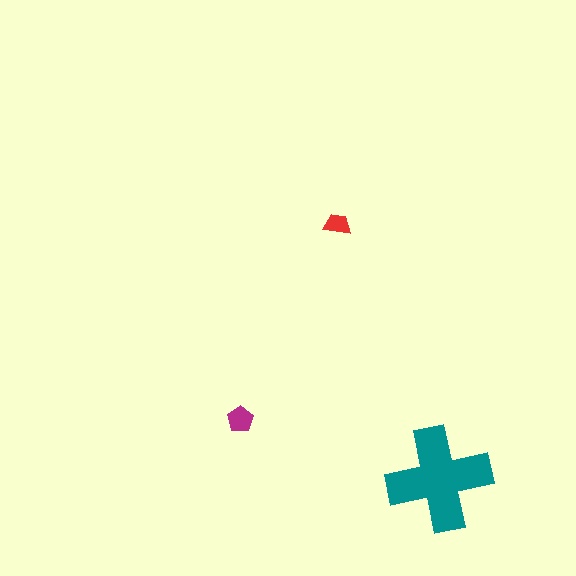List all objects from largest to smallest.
The teal cross, the magenta pentagon, the red trapezoid.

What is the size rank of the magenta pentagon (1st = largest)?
2nd.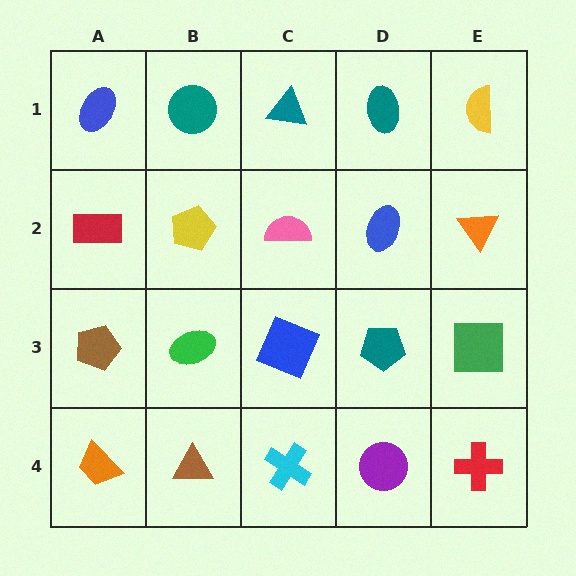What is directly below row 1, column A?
A red rectangle.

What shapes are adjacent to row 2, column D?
A teal ellipse (row 1, column D), a teal pentagon (row 3, column D), a pink semicircle (row 2, column C), an orange triangle (row 2, column E).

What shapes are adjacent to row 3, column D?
A blue ellipse (row 2, column D), a purple circle (row 4, column D), a blue square (row 3, column C), a green square (row 3, column E).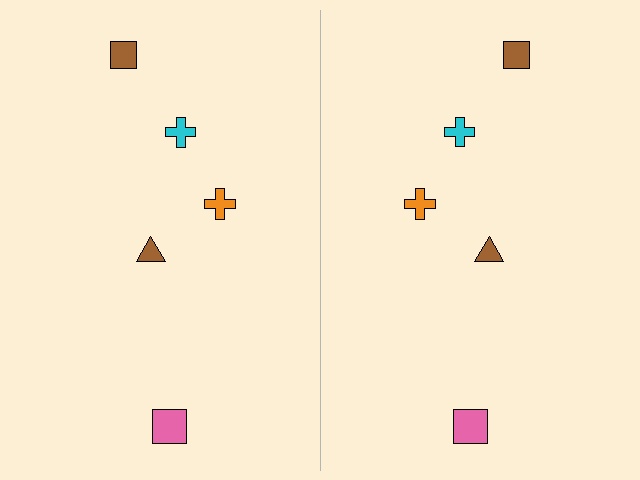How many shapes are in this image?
There are 10 shapes in this image.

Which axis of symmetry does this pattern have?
The pattern has a vertical axis of symmetry running through the center of the image.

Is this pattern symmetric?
Yes, this pattern has bilateral (reflection) symmetry.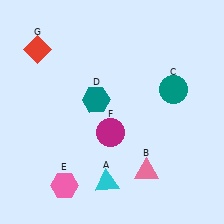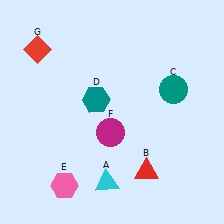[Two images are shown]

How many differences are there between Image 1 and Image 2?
There is 1 difference between the two images.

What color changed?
The triangle (B) changed from pink in Image 1 to red in Image 2.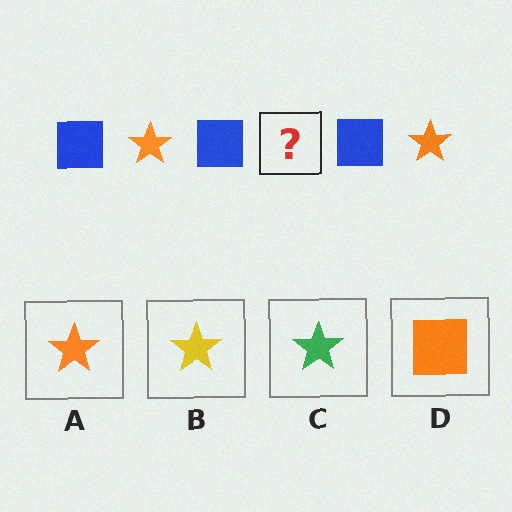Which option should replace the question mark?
Option A.